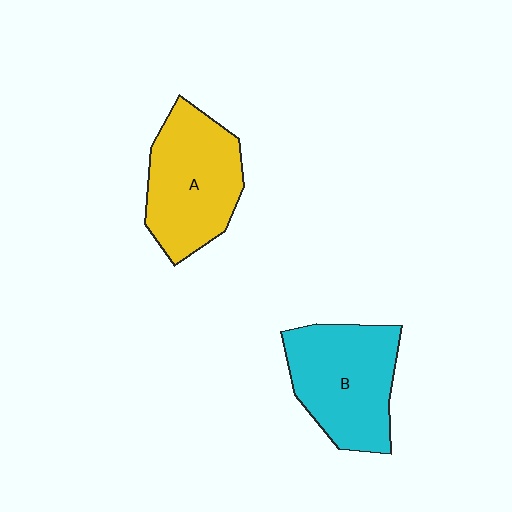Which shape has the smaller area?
Shape A (yellow).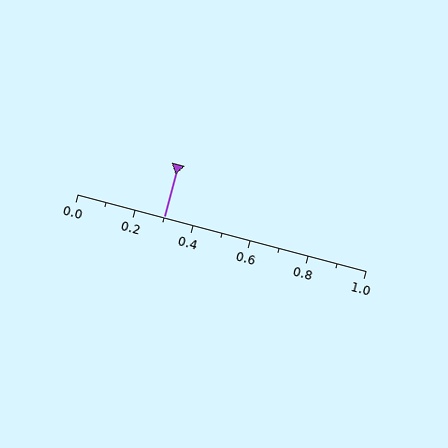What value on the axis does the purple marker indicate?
The marker indicates approximately 0.3.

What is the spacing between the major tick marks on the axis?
The major ticks are spaced 0.2 apart.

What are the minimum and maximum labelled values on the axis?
The axis runs from 0.0 to 1.0.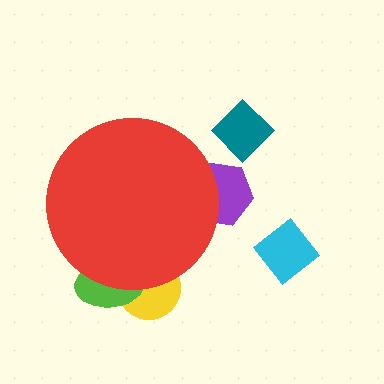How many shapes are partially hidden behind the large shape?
3 shapes are partially hidden.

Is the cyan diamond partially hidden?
No, the cyan diamond is fully visible.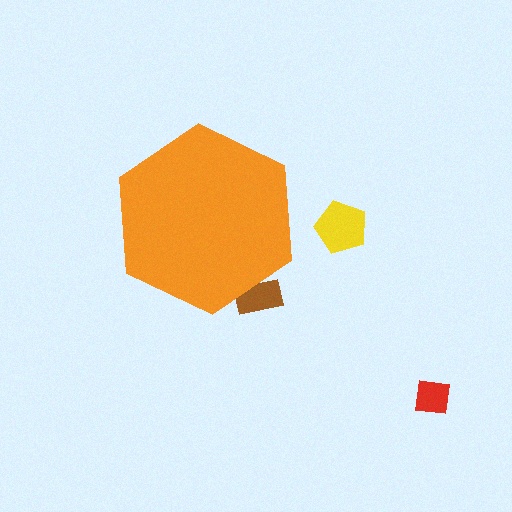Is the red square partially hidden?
No, the red square is fully visible.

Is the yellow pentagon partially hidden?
No, the yellow pentagon is fully visible.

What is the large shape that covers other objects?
An orange hexagon.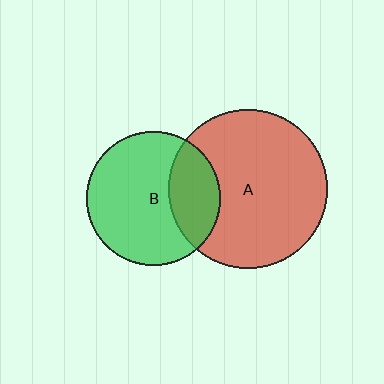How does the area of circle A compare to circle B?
Approximately 1.4 times.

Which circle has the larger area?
Circle A (red).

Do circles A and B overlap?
Yes.